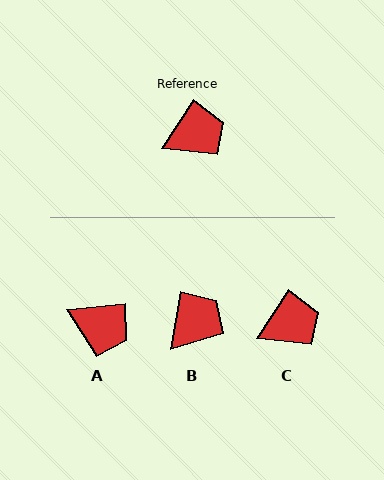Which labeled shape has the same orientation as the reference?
C.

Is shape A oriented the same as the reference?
No, it is off by about 51 degrees.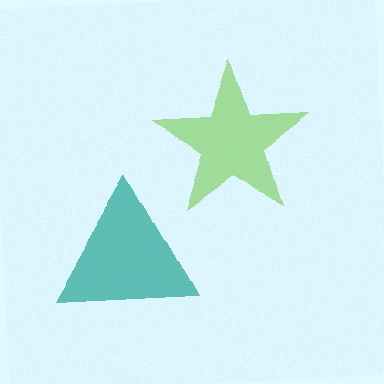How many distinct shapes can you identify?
There are 2 distinct shapes: a teal triangle, a lime star.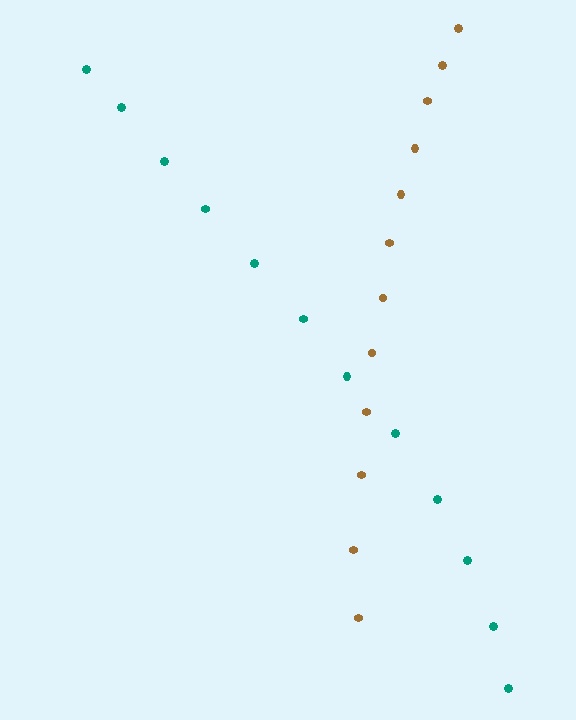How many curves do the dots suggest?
There are 2 distinct paths.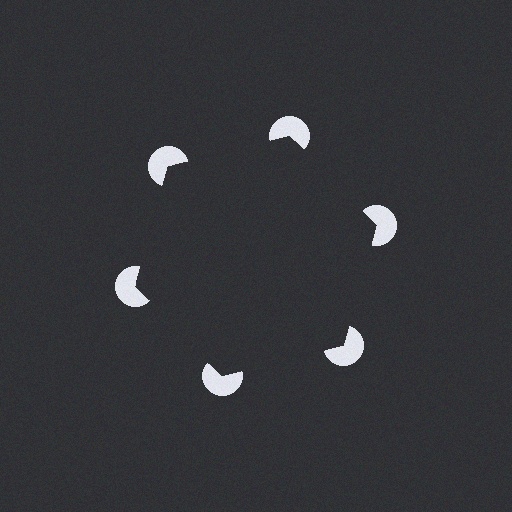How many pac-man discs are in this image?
There are 6 — one at each vertex of the illusory hexagon.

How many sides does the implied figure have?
6 sides.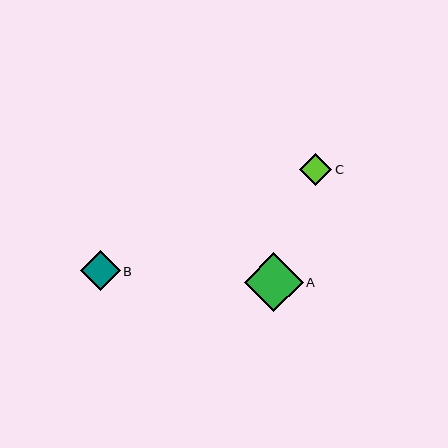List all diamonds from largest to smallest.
From largest to smallest: A, B, C.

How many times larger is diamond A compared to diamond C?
Diamond A is approximately 1.9 times the size of diamond C.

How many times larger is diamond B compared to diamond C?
Diamond B is approximately 1.2 times the size of diamond C.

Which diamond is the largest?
Diamond A is the largest with a size of approximately 59 pixels.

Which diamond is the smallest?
Diamond C is the smallest with a size of approximately 32 pixels.